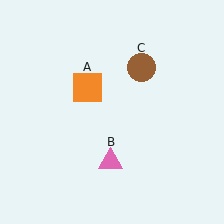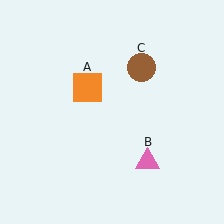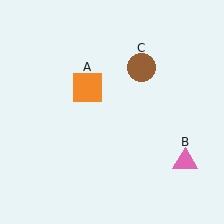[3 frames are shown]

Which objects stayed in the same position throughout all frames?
Orange square (object A) and brown circle (object C) remained stationary.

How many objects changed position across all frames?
1 object changed position: pink triangle (object B).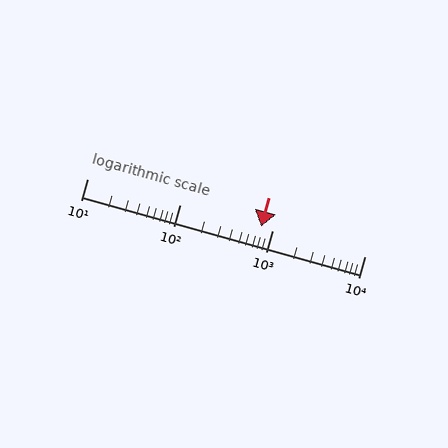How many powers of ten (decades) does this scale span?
The scale spans 3 decades, from 10 to 10000.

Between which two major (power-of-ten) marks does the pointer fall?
The pointer is between 100 and 1000.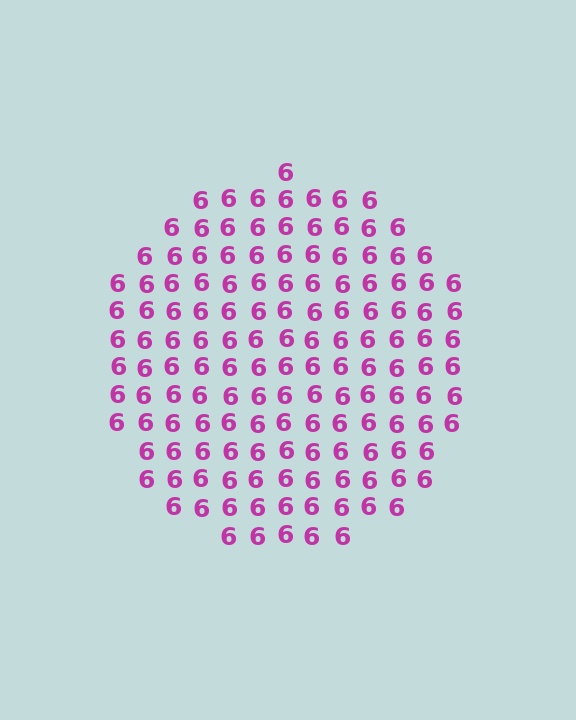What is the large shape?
The large shape is a circle.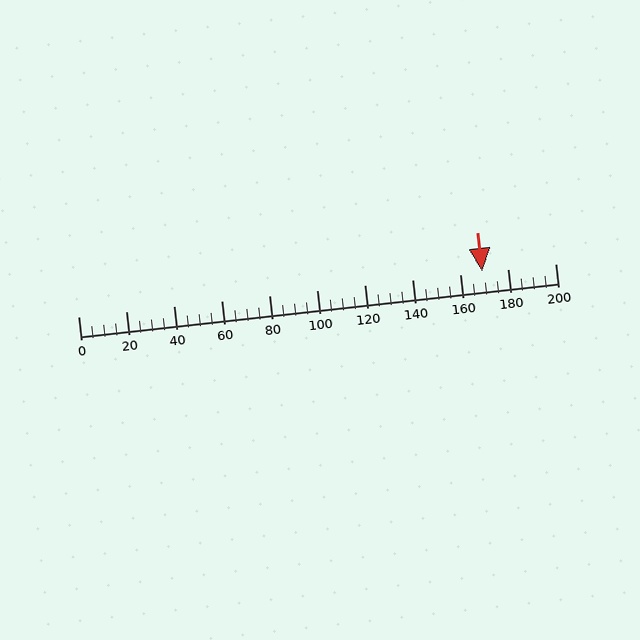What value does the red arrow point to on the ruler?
The red arrow points to approximately 169.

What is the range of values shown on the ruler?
The ruler shows values from 0 to 200.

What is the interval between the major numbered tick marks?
The major tick marks are spaced 20 units apart.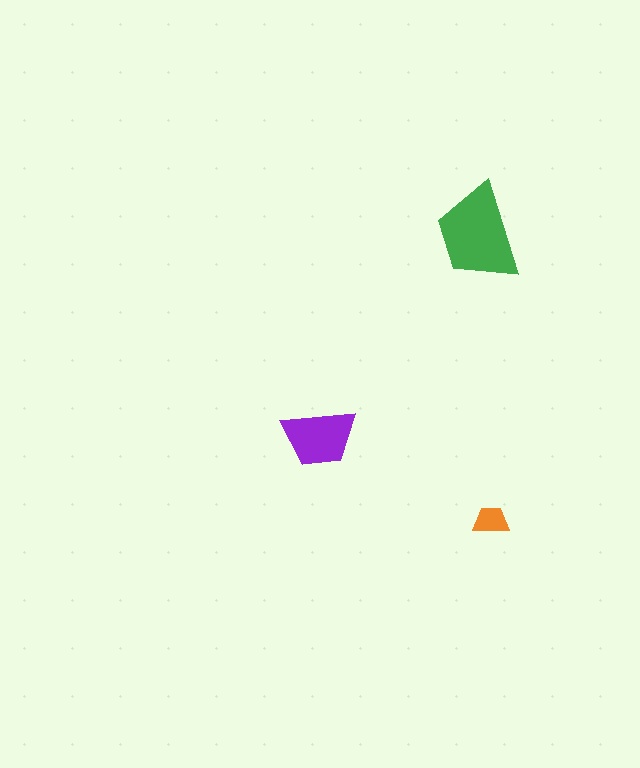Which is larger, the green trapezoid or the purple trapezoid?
The green one.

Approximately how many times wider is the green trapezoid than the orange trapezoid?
About 2.5 times wider.